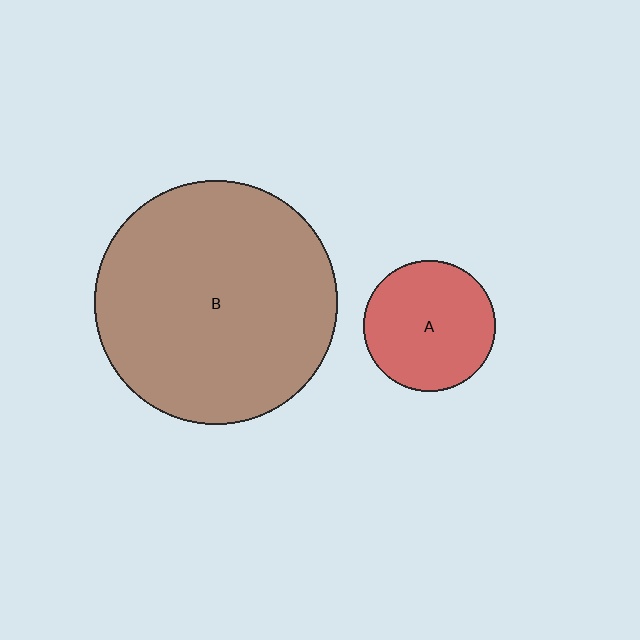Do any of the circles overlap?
No, none of the circles overlap.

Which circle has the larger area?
Circle B (brown).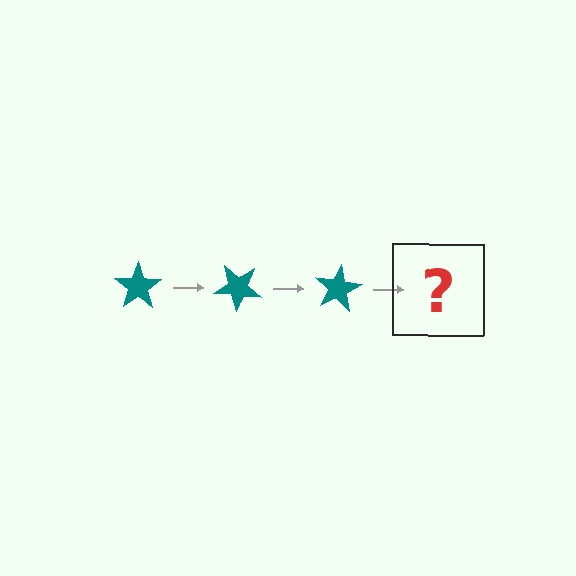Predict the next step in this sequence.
The next step is a teal star rotated 120 degrees.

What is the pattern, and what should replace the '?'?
The pattern is that the star rotates 40 degrees each step. The '?' should be a teal star rotated 120 degrees.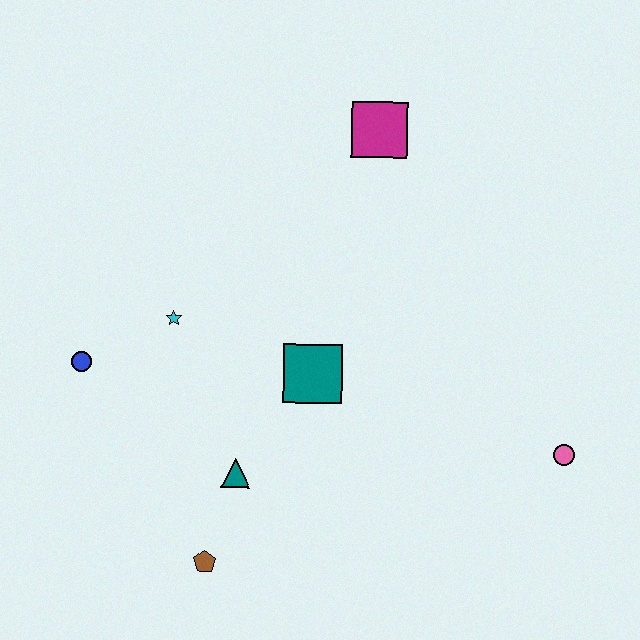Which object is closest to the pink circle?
The teal square is closest to the pink circle.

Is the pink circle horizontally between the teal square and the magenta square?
No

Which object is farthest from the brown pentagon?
The magenta square is farthest from the brown pentagon.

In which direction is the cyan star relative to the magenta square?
The cyan star is to the left of the magenta square.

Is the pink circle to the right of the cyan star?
Yes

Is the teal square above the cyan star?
No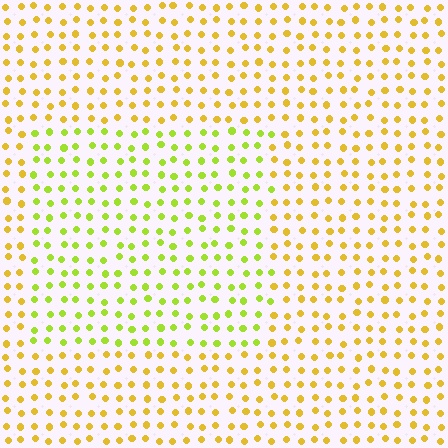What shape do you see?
I see a rectangle.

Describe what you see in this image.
The image is filled with small yellow elements in a uniform arrangement. A rectangle-shaped region is visible where the elements are tinted to a slightly different hue, forming a subtle color boundary.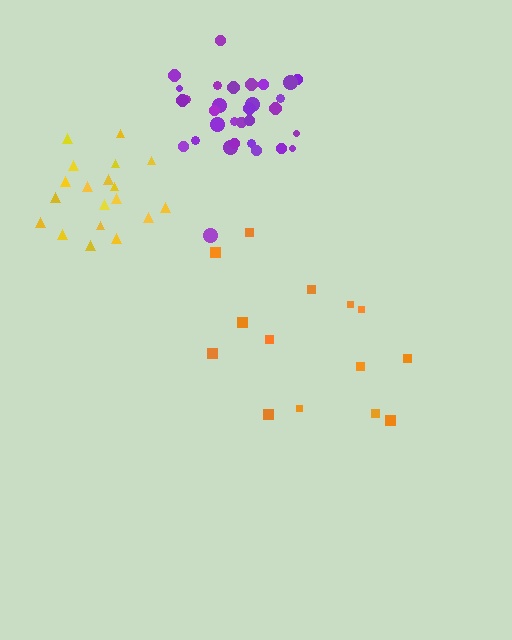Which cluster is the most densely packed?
Yellow.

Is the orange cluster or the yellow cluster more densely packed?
Yellow.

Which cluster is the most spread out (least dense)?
Orange.